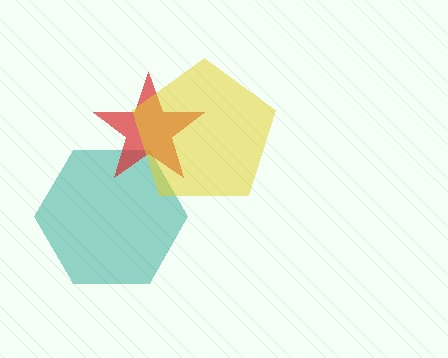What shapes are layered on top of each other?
The layered shapes are: a teal hexagon, a red star, a yellow pentagon.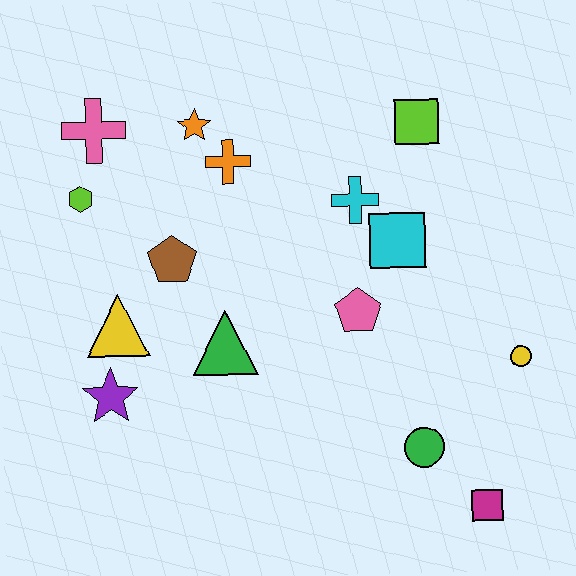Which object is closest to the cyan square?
The cyan cross is closest to the cyan square.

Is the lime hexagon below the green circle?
No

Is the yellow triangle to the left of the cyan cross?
Yes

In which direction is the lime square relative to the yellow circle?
The lime square is above the yellow circle.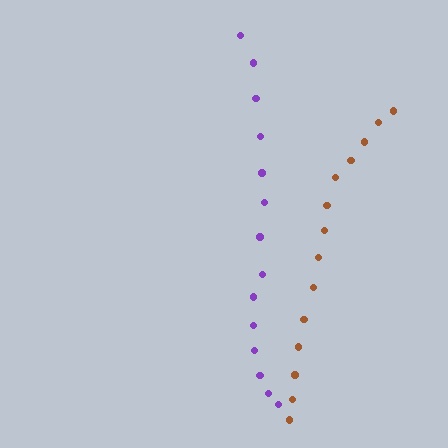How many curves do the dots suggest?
There are 2 distinct paths.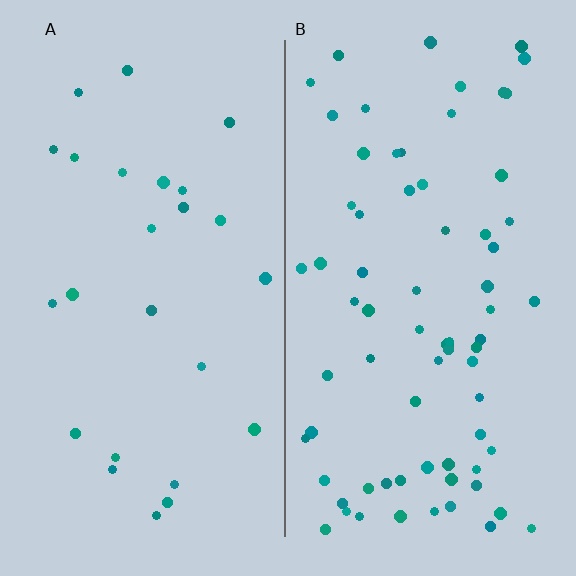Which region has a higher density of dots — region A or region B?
B (the right).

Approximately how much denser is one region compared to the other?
Approximately 2.8× — region B over region A.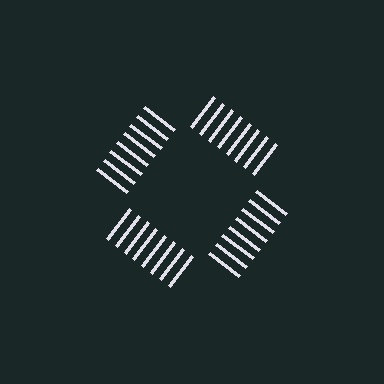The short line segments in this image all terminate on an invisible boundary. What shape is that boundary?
An illusory square — the line segments terminate on its edges but no continuous stroke is drawn.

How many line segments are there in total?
32 — 8 along each of the 4 edges.